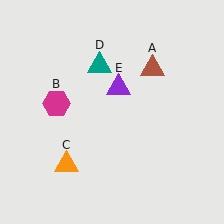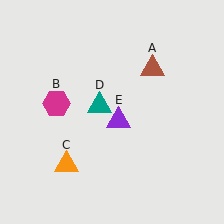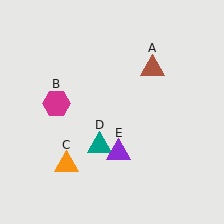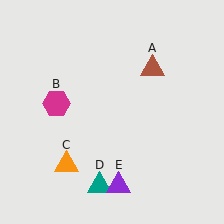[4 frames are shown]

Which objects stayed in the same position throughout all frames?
Brown triangle (object A) and magenta hexagon (object B) and orange triangle (object C) remained stationary.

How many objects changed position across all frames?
2 objects changed position: teal triangle (object D), purple triangle (object E).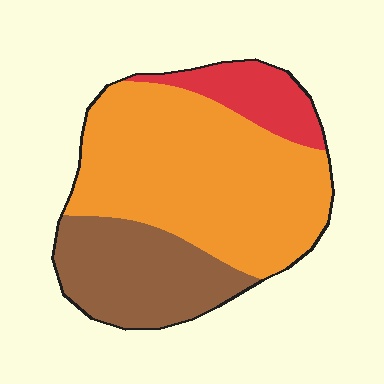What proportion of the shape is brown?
Brown takes up about one quarter (1/4) of the shape.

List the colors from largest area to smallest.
From largest to smallest: orange, brown, red.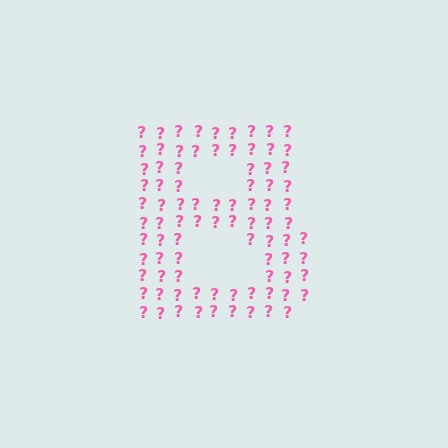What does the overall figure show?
The overall figure shows the letter B.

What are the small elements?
The small elements are question marks.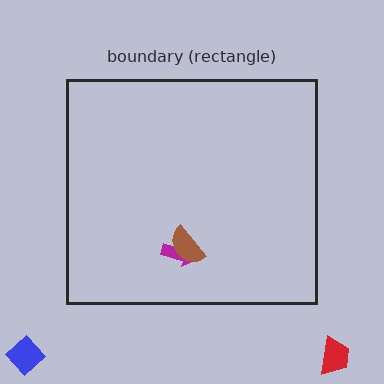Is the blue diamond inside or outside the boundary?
Outside.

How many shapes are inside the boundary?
2 inside, 2 outside.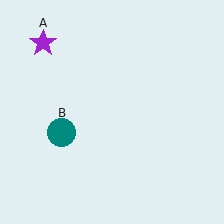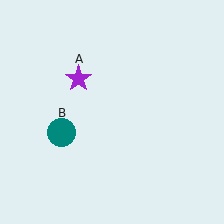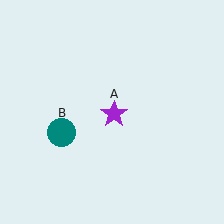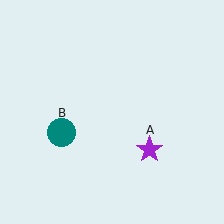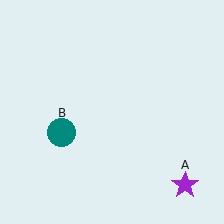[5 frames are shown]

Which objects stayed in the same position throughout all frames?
Teal circle (object B) remained stationary.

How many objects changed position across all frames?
1 object changed position: purple star (object A).